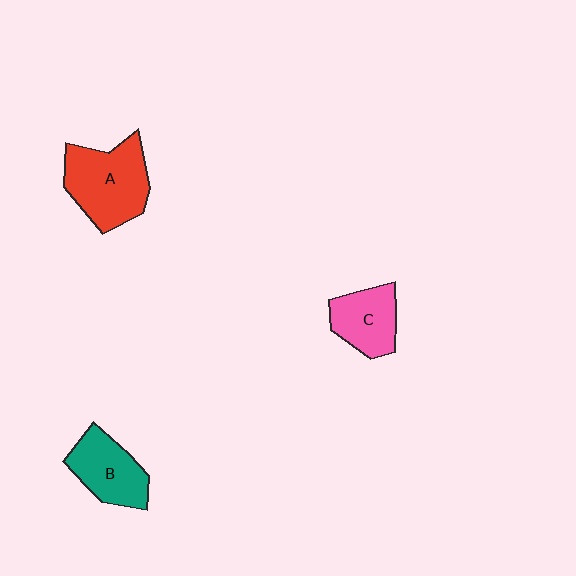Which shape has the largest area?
Shape A (red).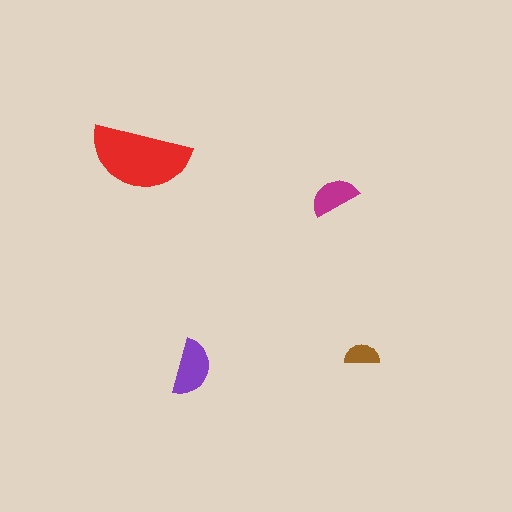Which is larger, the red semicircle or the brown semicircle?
The red one.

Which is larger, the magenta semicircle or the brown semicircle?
The magenta one.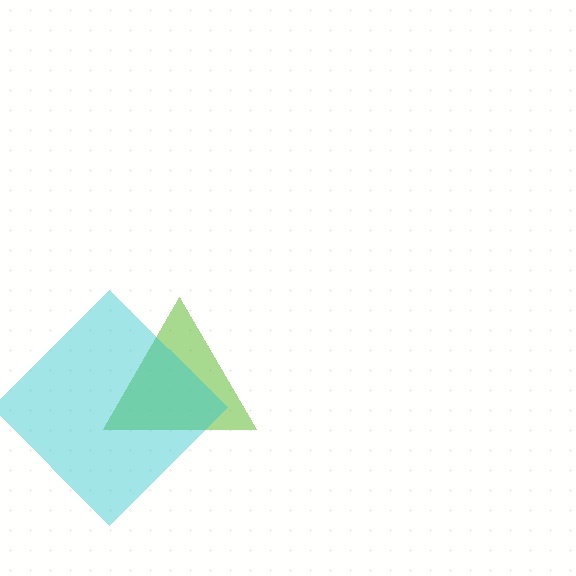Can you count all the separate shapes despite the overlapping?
Yes, there are 2 separate shapes.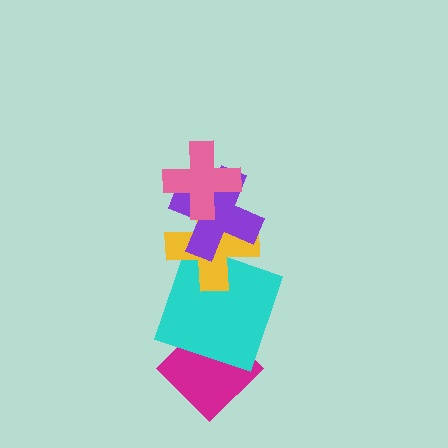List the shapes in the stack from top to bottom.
From top to bottom: the pink cross, the purple cross, the yellow cross, the cyan square, the magenta diamond.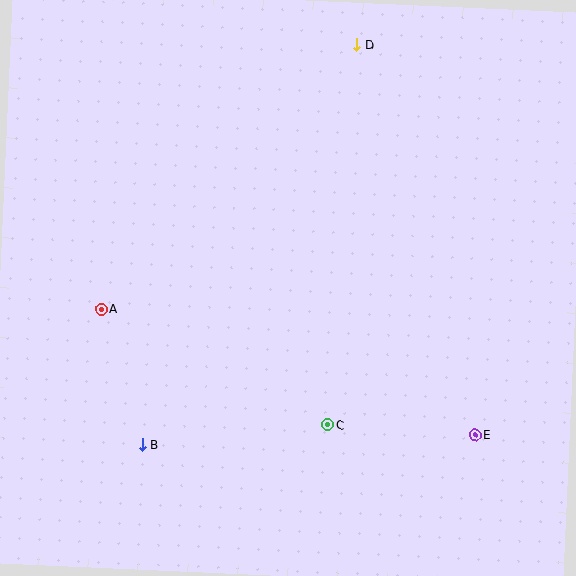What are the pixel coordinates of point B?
Point B is at (142, 444).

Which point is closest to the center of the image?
Point C at (328, 425) is closest to the center.